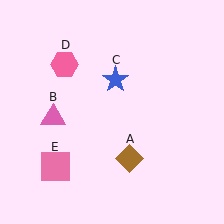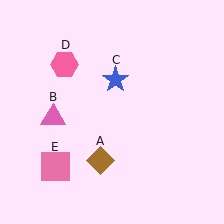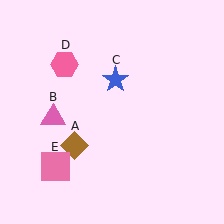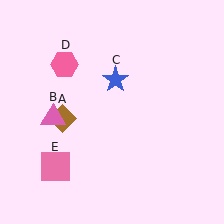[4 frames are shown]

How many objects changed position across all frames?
1 object changed position: brown diamond (object A).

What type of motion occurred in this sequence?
The brown diamond (object A) rotated clockwise around the center of the scene.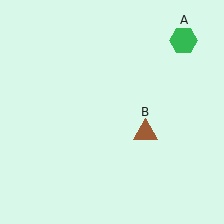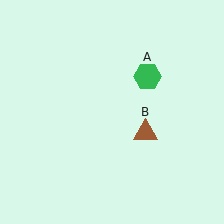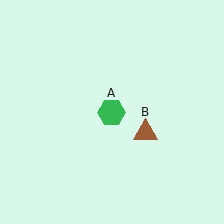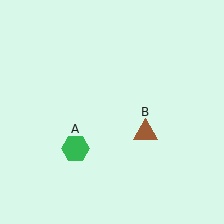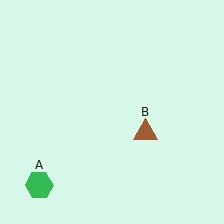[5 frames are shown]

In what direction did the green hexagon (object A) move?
The green hexagon (object A) moved down and to the left.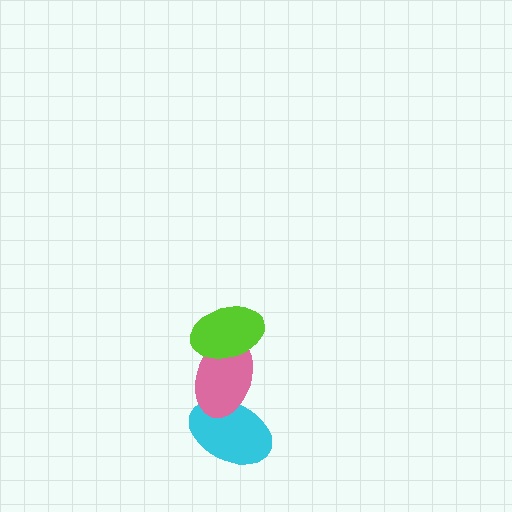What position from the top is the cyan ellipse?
The cyan ellipse is 3rd from the top.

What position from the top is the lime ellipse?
The lime ellipse is 1st from the top.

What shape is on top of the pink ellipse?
The lime ellipse is on top of the pink ellipse.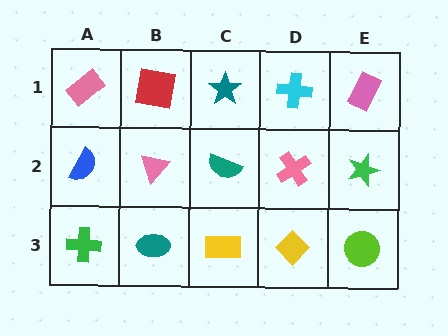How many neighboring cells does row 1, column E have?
2.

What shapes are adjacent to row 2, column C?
A teal star (row 1, column C), a yellow rectangle (row 3, column C), a pink triangle (row 2, column B), a pink cross (row 2, column D).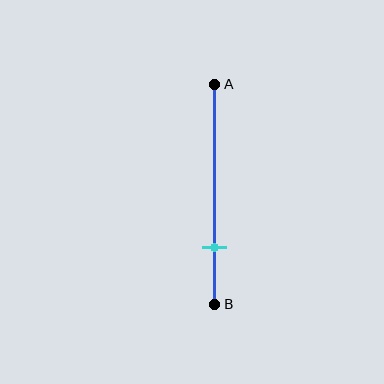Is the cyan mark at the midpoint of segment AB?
No, the mark is at about 75% from A, not at the 50% midpoint.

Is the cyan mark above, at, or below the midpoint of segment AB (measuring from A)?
The cyan mark is below the midpoint of segment AB.